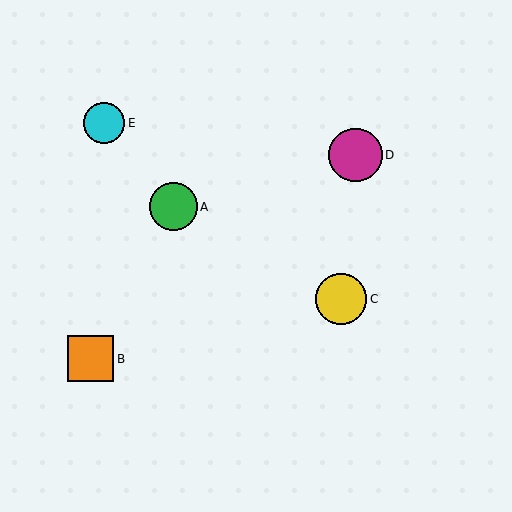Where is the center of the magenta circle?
The center of the magenta circle is at (355, 155).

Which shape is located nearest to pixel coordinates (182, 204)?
The green circle (labeled A) at (173, 207) is nearest to that location.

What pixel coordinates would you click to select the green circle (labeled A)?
Click at (173, 207) to select the green circle A.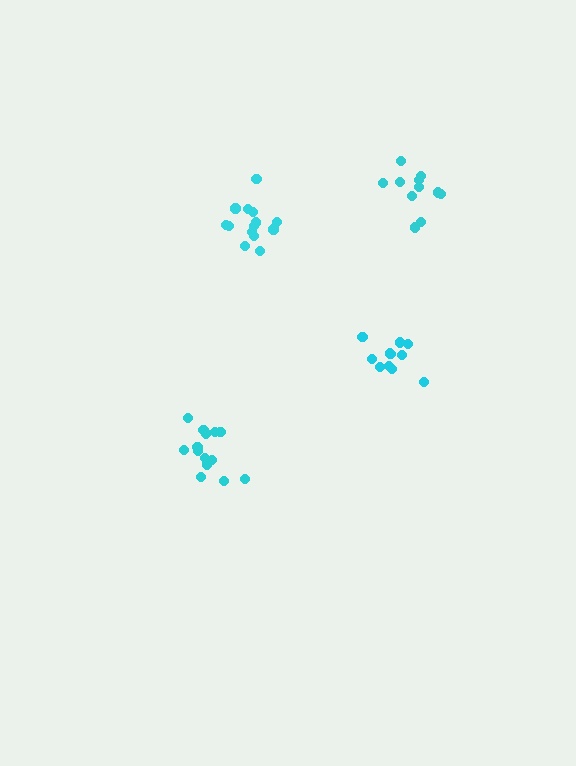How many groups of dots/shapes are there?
There are 4 groups.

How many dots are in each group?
Group 1: 14 dots, Group 2: 14 dots, Group 3: 11 dots, Group 4: 11 dots (50 total).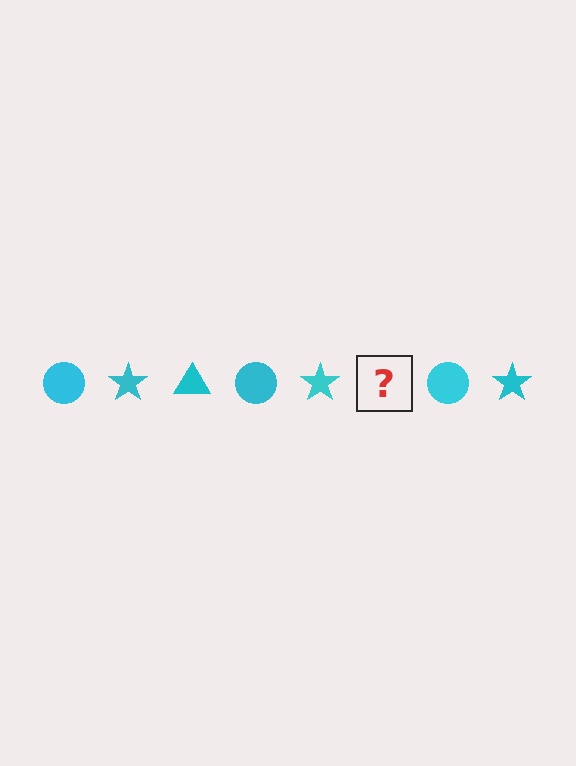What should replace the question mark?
The question mark should be replaced with a cyan triangle.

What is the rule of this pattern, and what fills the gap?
The rule is that the pattern cycles through circle, star, triangle shapes in cyan. The gap should be filled with a cyan triangle.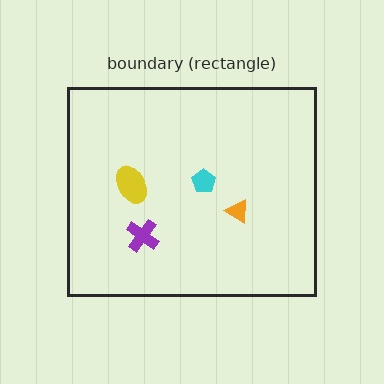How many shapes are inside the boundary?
4 inside, 0 outside.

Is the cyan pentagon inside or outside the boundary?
Inside.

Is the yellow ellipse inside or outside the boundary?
Inside.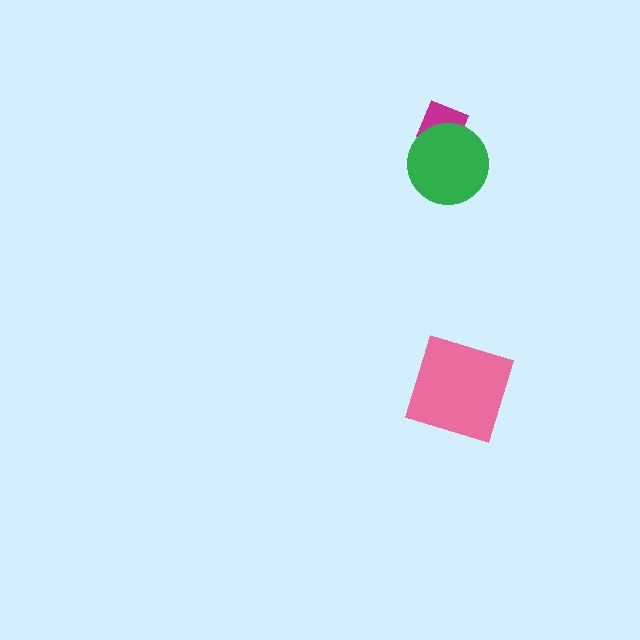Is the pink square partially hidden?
No, no other shape covers it.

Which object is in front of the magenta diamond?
The green circle is in front of the magenta diamond.